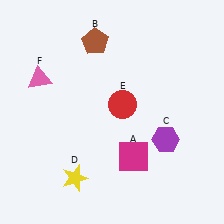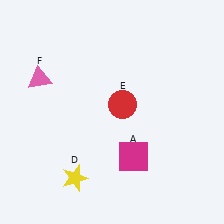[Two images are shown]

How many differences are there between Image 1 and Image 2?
There are 2 differences between the two images.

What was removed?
The brown pentagon (B), the purple hexagon (C) were removed in Image 2.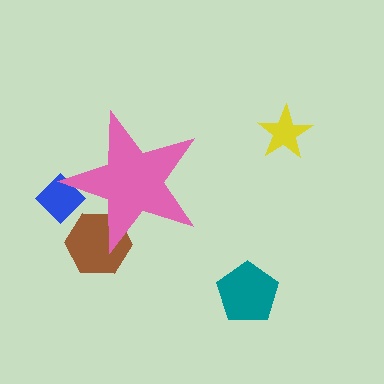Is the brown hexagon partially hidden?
Yes, the brown hexagon is partially hidden behind the pink star.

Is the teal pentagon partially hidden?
No, the teal pentagon is fully visible.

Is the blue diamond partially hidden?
Yes, the blue diamond is partially hidden behind the pink star.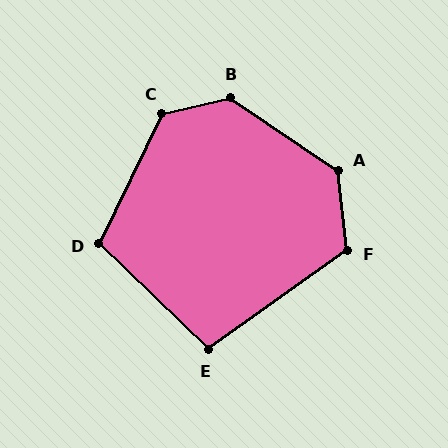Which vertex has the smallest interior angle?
E, at approximately 100 degrees.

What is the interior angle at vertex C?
Approximately 129 degrees (obtuse).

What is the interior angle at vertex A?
Approximately 130 degrees (obtuse).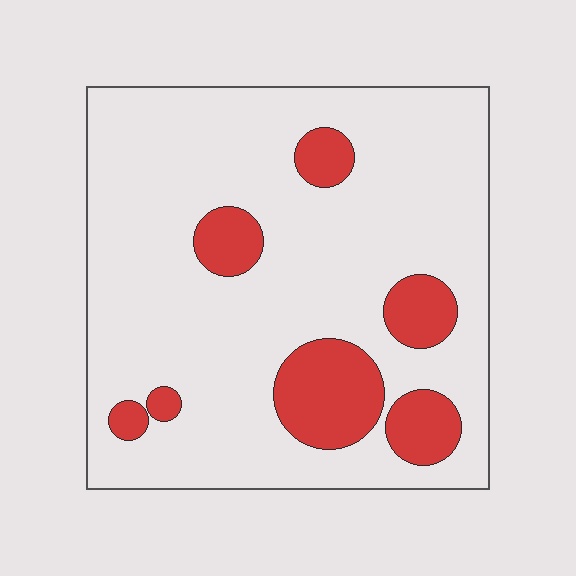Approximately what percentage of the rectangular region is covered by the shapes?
Approximately 15%.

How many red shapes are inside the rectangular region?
7.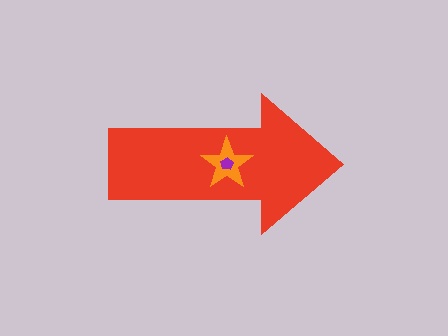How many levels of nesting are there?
3.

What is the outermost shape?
The red arrow.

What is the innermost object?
The purple pentagon.